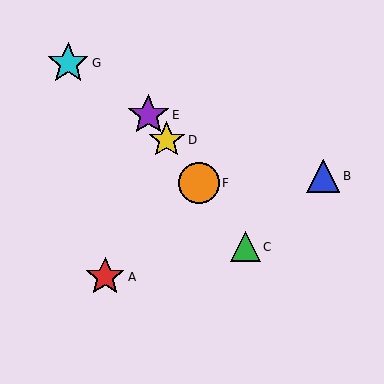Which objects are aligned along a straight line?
Objects C, D, E, F are aligned along a straight line.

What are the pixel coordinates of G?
Object G is at (68, 63).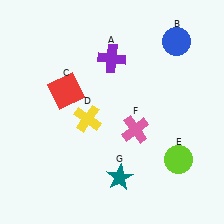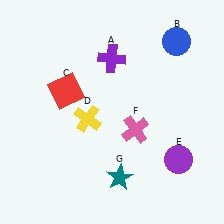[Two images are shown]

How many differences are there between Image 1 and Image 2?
There is 1 difference between the two images.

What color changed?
The circle (E) changed from lime in Image 1 to purple in Image 2.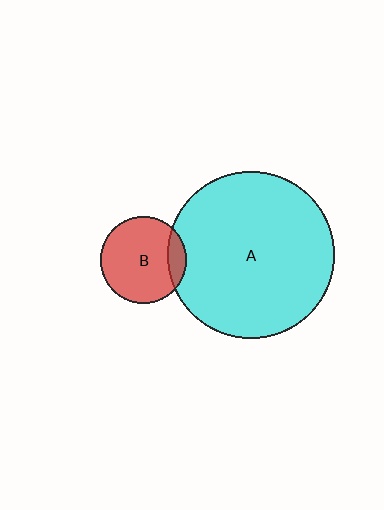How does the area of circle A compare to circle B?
Approximately 3.7 times.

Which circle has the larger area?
Circle A (cyan).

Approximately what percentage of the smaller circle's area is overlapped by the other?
Approximately 15%.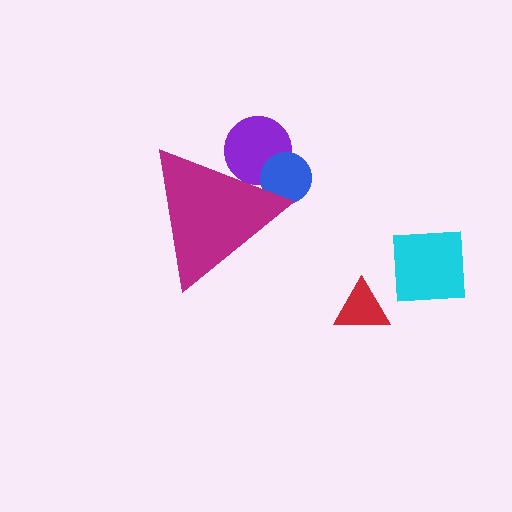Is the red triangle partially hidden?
No, the red triangle is fully visible.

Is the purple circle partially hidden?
Yes, the purple circle is partially hidden behind the magenta triangle.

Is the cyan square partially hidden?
No, the cyan square is fully visible.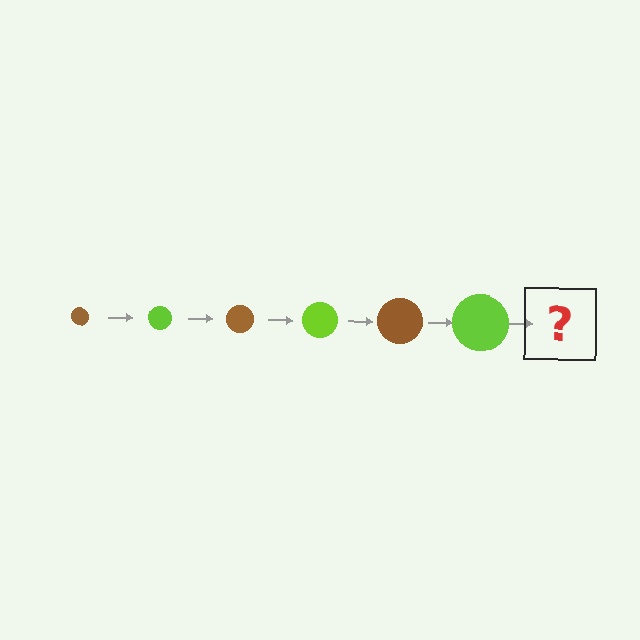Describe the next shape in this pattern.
It should be a brown circle, larger than the previous one.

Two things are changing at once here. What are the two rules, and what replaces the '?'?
The two rules are that the circle grows larger each step and the color cycles through brown and lime. The '?' should be a brown circle, larger than the previous one.